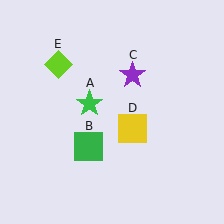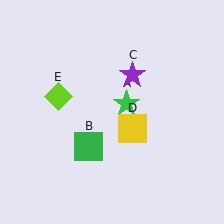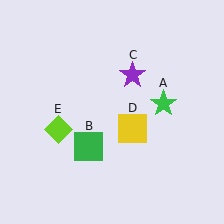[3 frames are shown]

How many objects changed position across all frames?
2 objects changed position: green star (object A), lime diamond (object E).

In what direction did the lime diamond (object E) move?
The lime diamond (object E) moved down.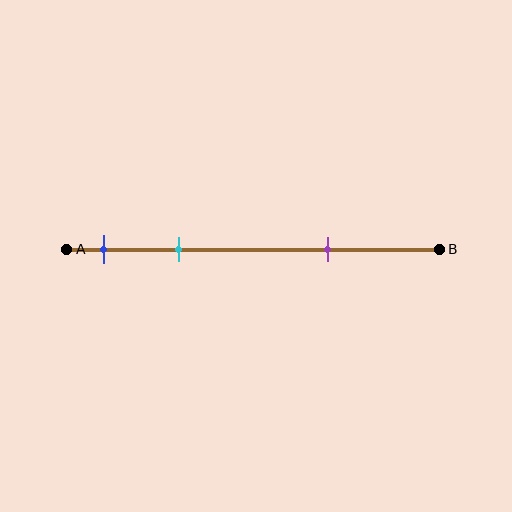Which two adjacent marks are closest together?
The blue and cyan marks are the closest adjacent pair.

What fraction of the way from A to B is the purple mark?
The purple mark is approximately 70% (0.7) of the way from A to B.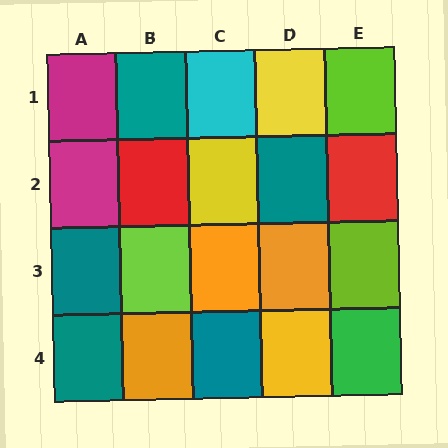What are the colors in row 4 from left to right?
Teal, orange, teal, yellow, green.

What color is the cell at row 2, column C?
Yellow.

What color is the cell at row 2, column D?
Teal.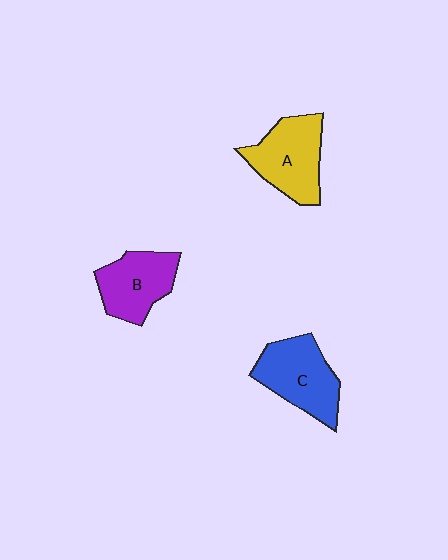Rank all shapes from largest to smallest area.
From largest to smallest: C (blue), A (yellow), B (purple).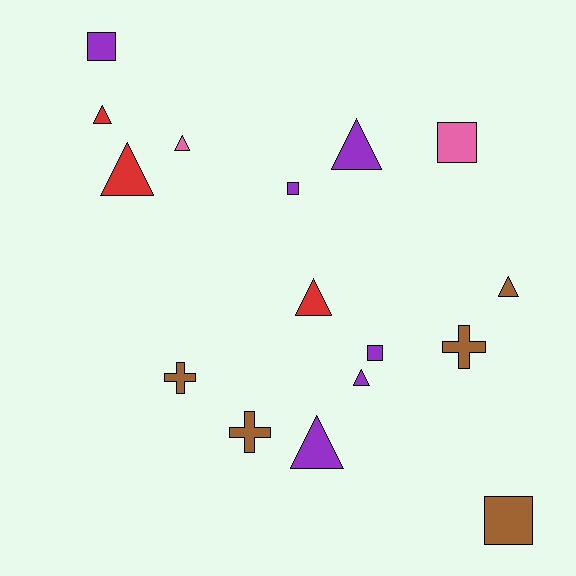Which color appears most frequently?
Purple, with 6 objects.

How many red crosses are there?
There are no red crosses.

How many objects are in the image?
There are 16 objects.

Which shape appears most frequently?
Triangle, with 8 objects.